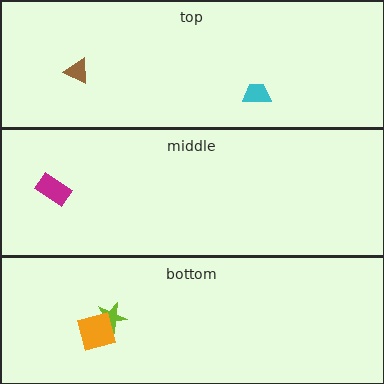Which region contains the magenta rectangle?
The middle region.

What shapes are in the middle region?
The magenta rectangle.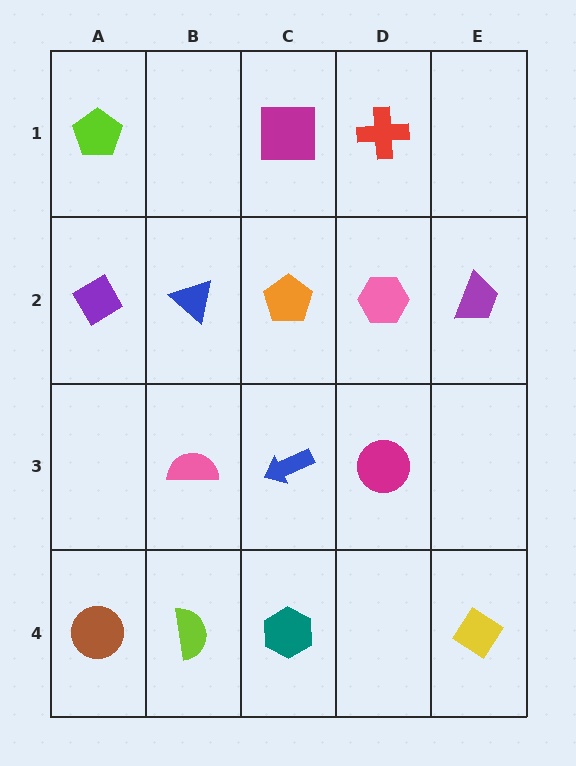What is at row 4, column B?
A lime semicircle.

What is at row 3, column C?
A blue arrow.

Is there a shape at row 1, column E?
No, that cell is empty.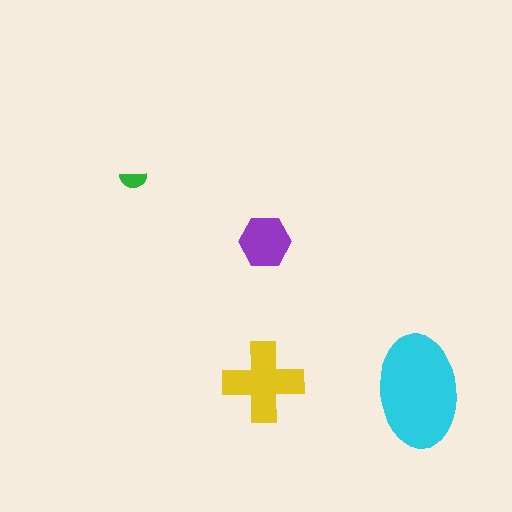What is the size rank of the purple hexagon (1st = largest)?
3rd.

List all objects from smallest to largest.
The green semicircle, the purple hexagon, the yellow cross, the cyan ellipse.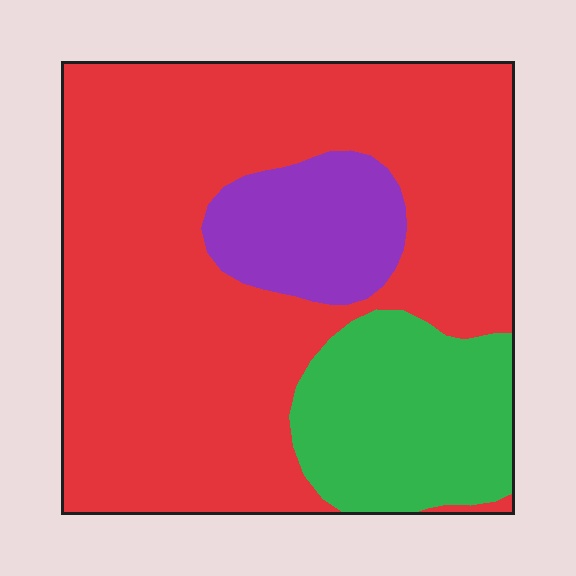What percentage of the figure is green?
Green covers around 20% of the figure.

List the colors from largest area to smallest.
From largest to smallest: red, green, purple.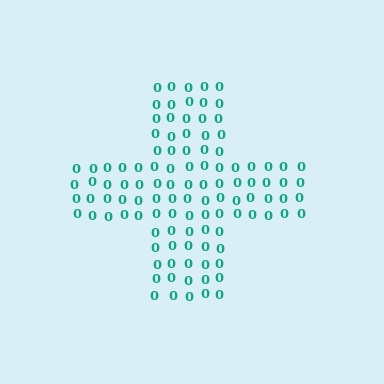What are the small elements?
The small elements are digit 0's.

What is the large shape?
The large shape is a cross.